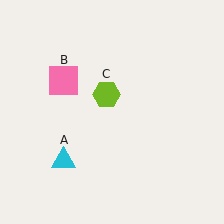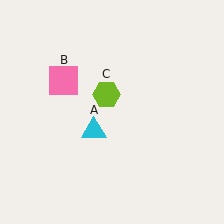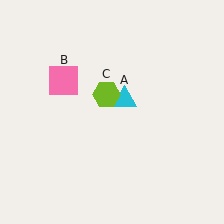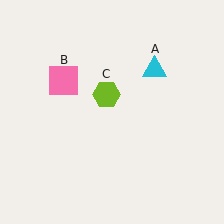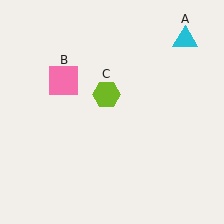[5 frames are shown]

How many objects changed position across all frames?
1 object changed position: cyan triangle (object A).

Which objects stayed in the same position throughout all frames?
Pink square (object B) and lime hexagon (object C) remained stationary.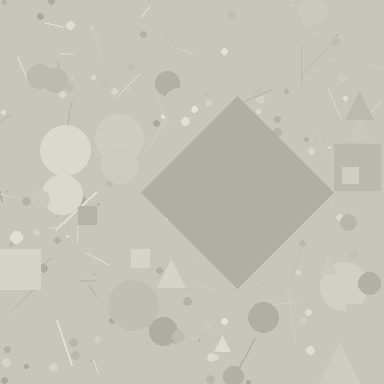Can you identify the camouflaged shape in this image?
The camouflaged shape is a diamond.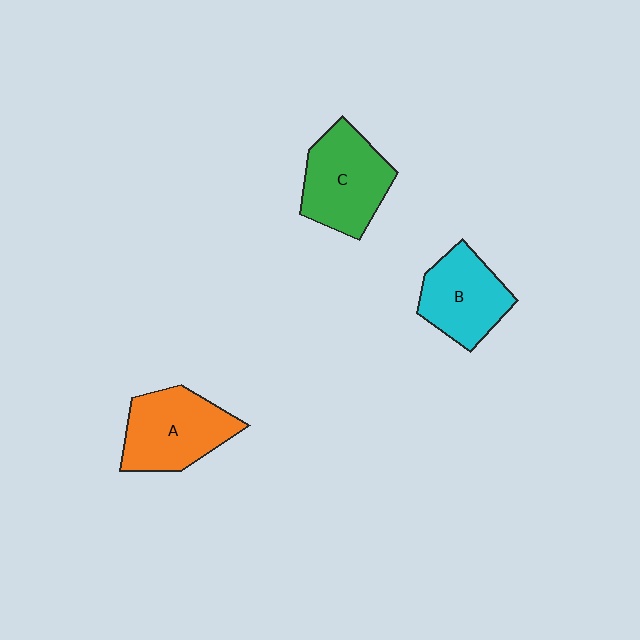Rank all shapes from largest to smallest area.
From largest to smallest: C (green), A (orange), B (cyan).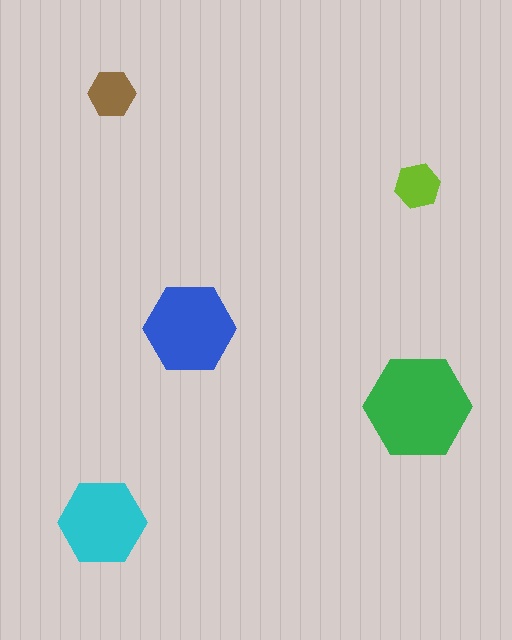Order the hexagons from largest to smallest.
the green one, the blue one, the cyan one, the brown one, the lime one.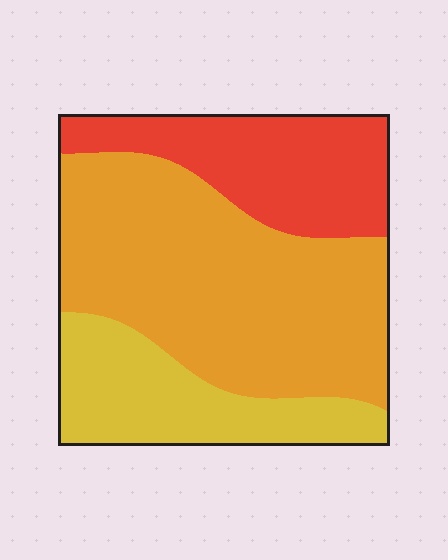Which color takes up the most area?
Orange, at roughly 55%.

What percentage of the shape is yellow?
Yellow covers around 25% of the shape.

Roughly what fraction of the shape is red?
Red covers 25% of the shape.